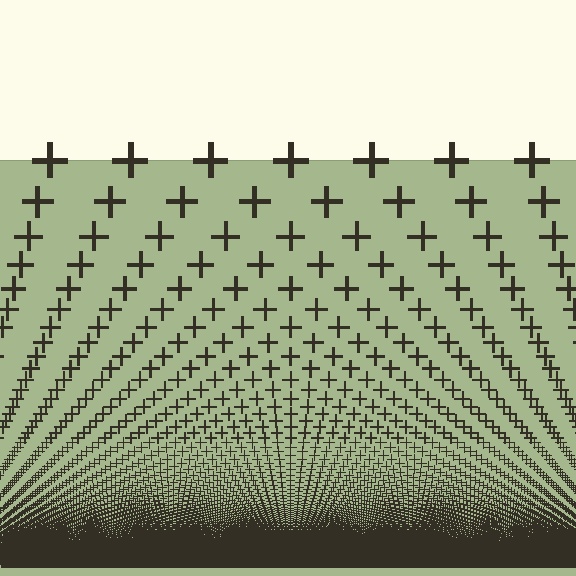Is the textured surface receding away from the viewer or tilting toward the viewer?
The surface appears to tilt toward the viewer. Texture elements get larger and sparser toward the top.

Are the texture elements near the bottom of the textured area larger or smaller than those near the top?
Smaller. The gradient is inverted — elements near the bottom are smaller and denser.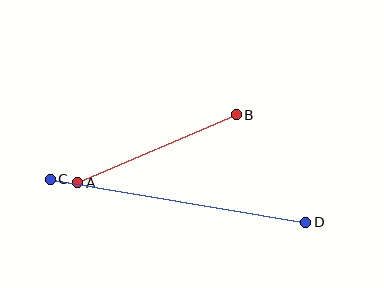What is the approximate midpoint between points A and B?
The midpoint is at approximately (157, 149) pixels.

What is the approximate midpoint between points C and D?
The midpoint is at approximately (178, 201) pixels.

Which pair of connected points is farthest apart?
Points C and D are farthest apart.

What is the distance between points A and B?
The distance is approximately 172 pixels.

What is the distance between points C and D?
The distance is approximately 259 pixels.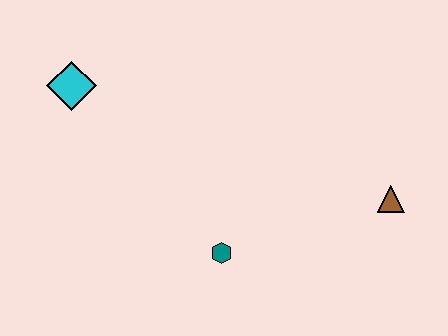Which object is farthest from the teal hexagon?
The cyan diamond is farthest from the teal hexagon.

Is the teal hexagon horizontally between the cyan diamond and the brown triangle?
Yes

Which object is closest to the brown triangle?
The teal hexagon is closest to the brown triangle.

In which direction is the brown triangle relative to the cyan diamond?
The brown triangle is to the right of the cyan diamond.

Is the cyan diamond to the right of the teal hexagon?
No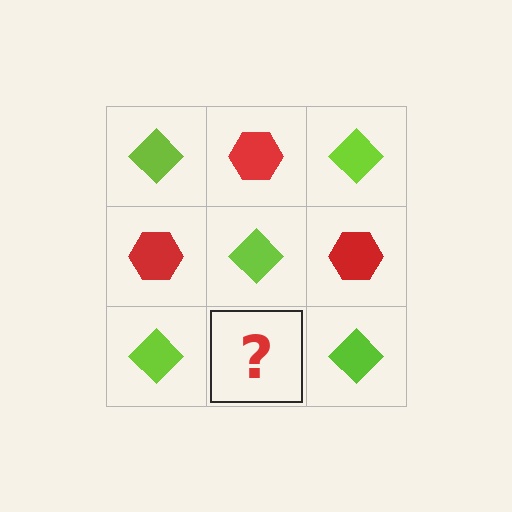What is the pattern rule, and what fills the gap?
The rule is that it alternates lime diamond and red hexagon in a checkerboard pattern. The gap should be filled with a red hexagon.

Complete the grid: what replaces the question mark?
The question mark should be replaced with a red hexagon.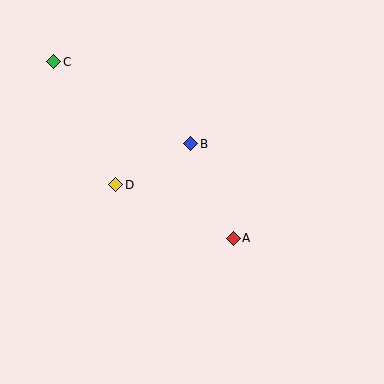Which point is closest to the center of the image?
Point B at (191, 144) is closest to the center.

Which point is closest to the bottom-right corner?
Point A is closest to the bottom-right corner.